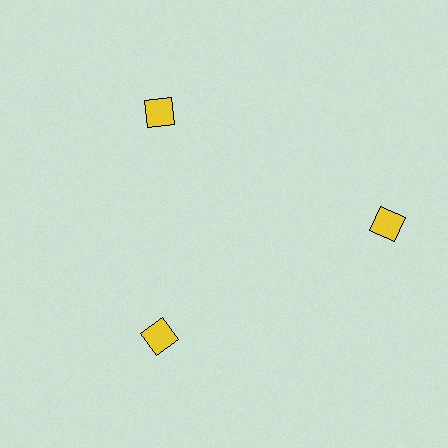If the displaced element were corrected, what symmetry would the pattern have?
It would have 3-fold rotational symmetry — the pattern would map onto itself every 120 degrees.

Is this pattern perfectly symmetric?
No. The 3 yellow diamonds are arranged in a ring, but one element near the 3 o'clock position is pushed outward from the center, breaking the 3-fold rotational symmetry.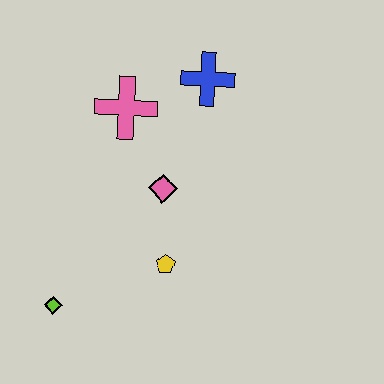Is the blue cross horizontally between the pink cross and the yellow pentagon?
No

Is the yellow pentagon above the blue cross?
No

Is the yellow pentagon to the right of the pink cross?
Yes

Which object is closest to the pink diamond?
The yellow pentagon is closest to the pink diamond.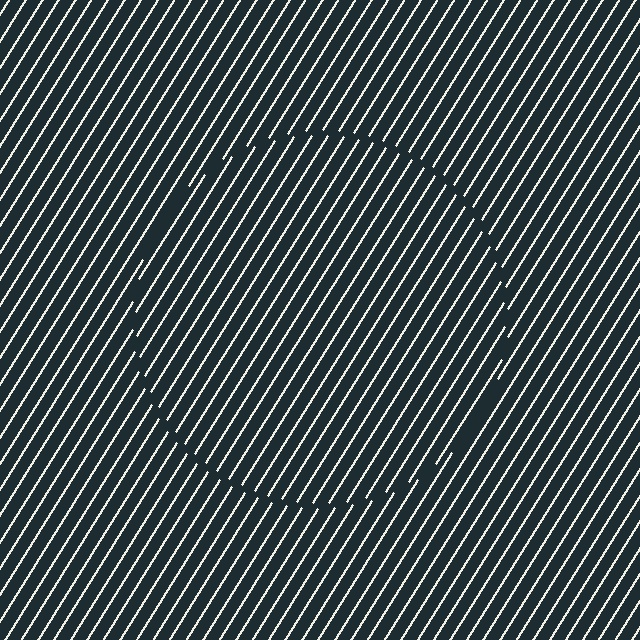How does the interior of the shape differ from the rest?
The interior of the shape contains the same grating, shifted by half a period — the contour is defined by the phase discontinuity where line-ends from the inner and outer gratings abut.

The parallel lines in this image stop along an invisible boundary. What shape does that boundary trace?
An illusory circle. The interior of the shape contains the same grating, shifted by half a period — the contour is defined by the phase discontinuity where line-ends from the inner and outer gratings abut.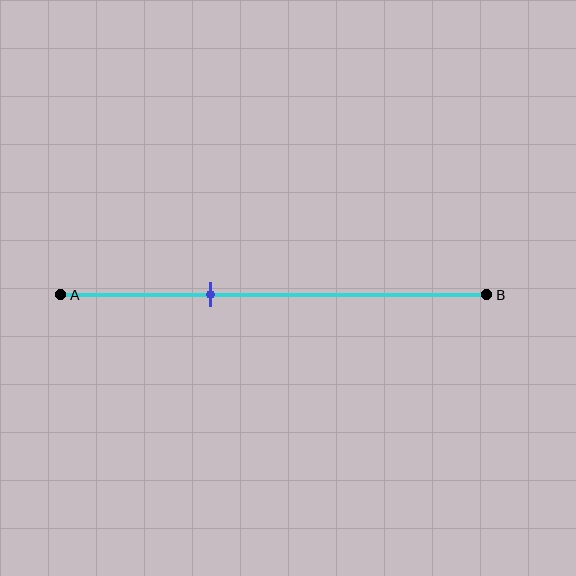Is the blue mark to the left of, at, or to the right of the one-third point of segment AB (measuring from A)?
The blue mark is approximately at the one-third point of segment AB.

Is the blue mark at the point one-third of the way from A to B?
Yes, the mark is approximately at the one-third point.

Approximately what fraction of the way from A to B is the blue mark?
The blue mark is approximately 35% of the way from A to B.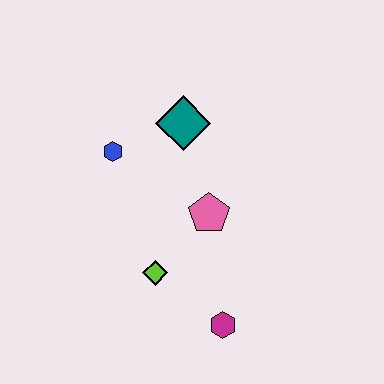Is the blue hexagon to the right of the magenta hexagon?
No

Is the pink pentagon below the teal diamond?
Yes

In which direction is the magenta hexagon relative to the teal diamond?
The magenta hexagon is below the teal diamond.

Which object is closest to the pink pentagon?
The lime diamond is closest to the pink pentagon.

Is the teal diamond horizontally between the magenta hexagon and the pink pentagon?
No